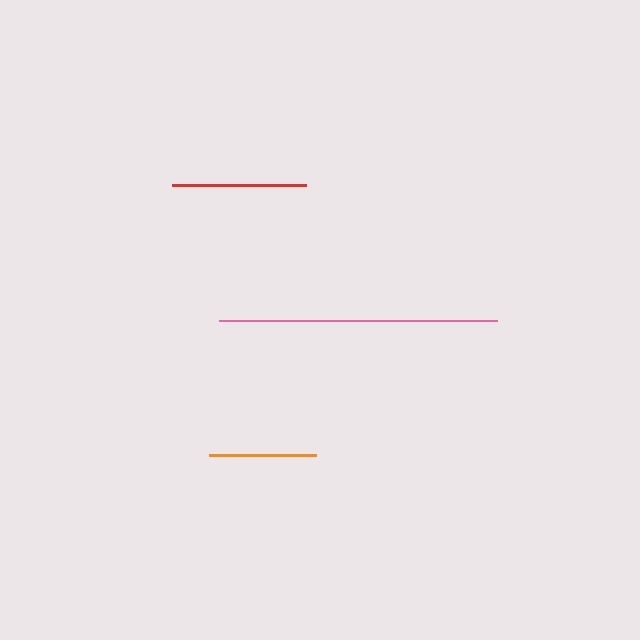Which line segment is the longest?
The pink line is the longest at approximately 278 pixels.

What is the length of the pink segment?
The pink segment is approximately 278 pixels long.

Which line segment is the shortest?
The orange line is the shortest at approximately 107 pixels.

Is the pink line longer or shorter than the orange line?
The pink line is longer than the orange line.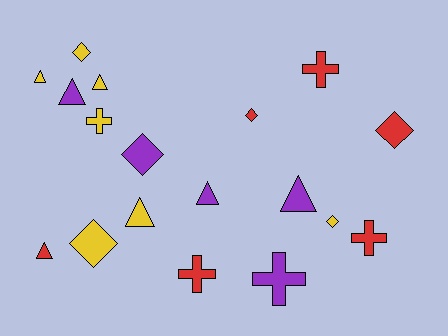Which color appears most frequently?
Yellow, with 7 objects.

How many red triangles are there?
There is 1 red triangle.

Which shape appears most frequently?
Triangle, with 7 objects.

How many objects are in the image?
There are 18 objects.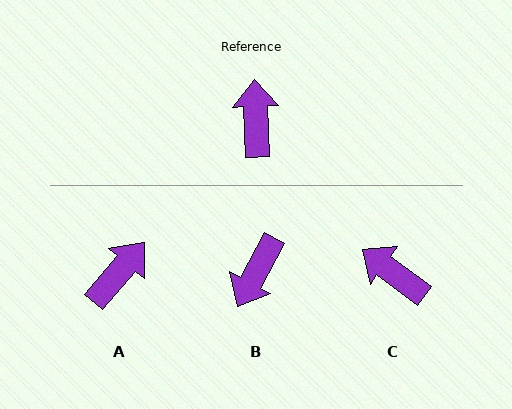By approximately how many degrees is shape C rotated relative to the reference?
Approximately 51 degrees counter-clockwise.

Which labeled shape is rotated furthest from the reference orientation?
B, about 149 degrees away.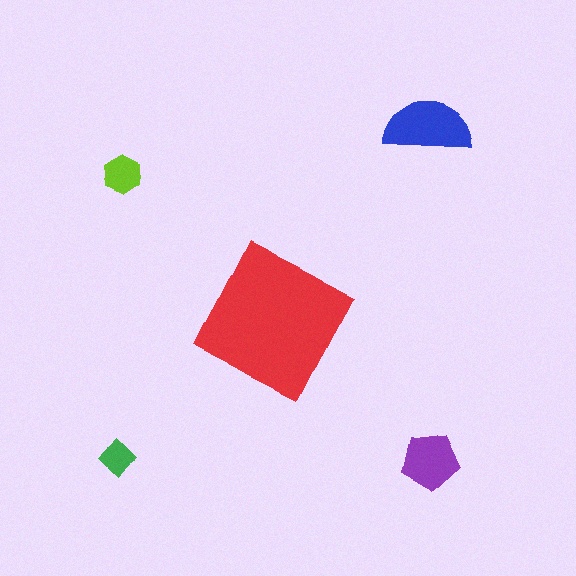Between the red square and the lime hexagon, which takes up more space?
The red square.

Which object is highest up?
The blue semicircle is topmost.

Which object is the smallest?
The green diamond.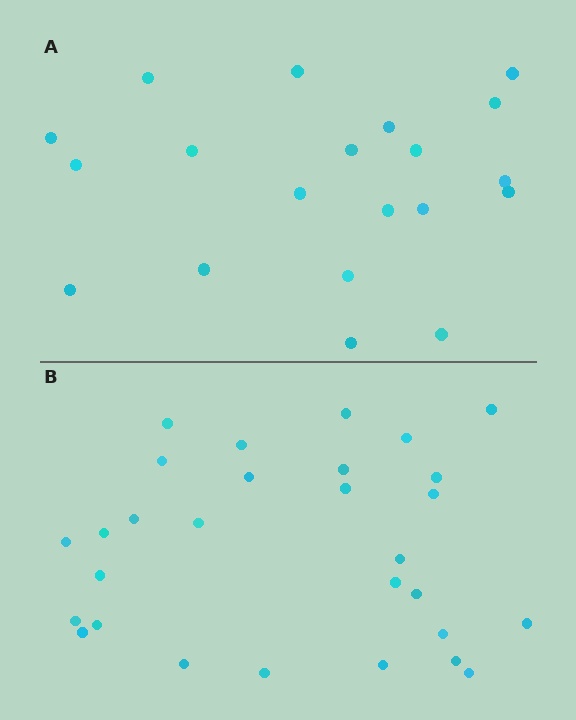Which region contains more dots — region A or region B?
Region B (the bottom region) has more dots.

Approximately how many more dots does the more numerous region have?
Region B has roughly 8 or so more dots than region A.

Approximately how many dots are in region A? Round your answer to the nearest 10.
About 20 dots.